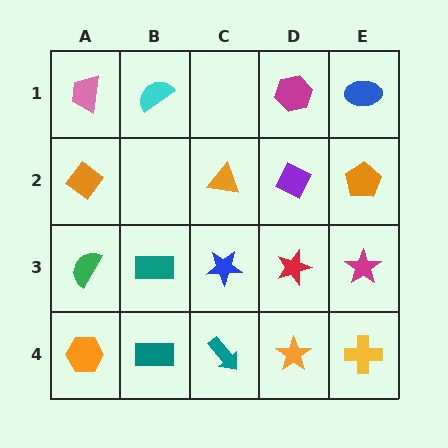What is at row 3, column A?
A green semicircle.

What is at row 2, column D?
A purple diamond.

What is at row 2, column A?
An orange diamond.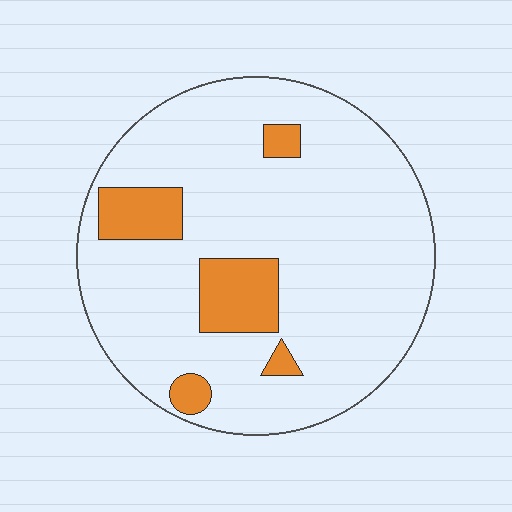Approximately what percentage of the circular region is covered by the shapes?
Approximately 15%.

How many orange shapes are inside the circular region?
5.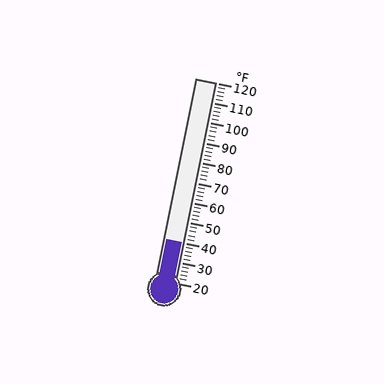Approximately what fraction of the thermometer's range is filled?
The thermometer is filled to approximately 20% of its range.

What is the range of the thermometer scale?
The thermometer scale ranges from 20°F to 120°F.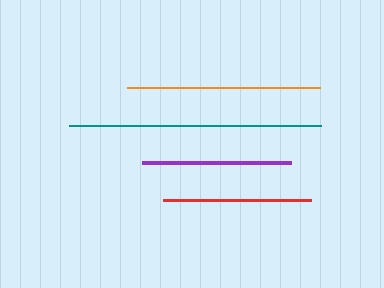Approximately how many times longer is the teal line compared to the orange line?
The teal line is approximately 1.3 times the length of the orange line.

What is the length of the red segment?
The red segment is approximately 148 pixels long.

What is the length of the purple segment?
The purple segment is approximately 149 pixels long.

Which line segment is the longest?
The teal line is the longest at approximately 252 pixels.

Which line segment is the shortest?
The red line is the shortest at approximately 148 pixels.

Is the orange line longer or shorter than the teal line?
The teal line is longer than the orange line.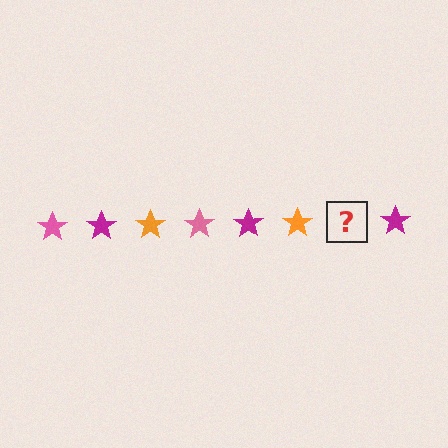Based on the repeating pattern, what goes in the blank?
The blank should be a pink star.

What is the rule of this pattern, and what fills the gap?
The rule is that the pattern cycles through pink, magenta, orange stars. The gap should be filled with a pink star.